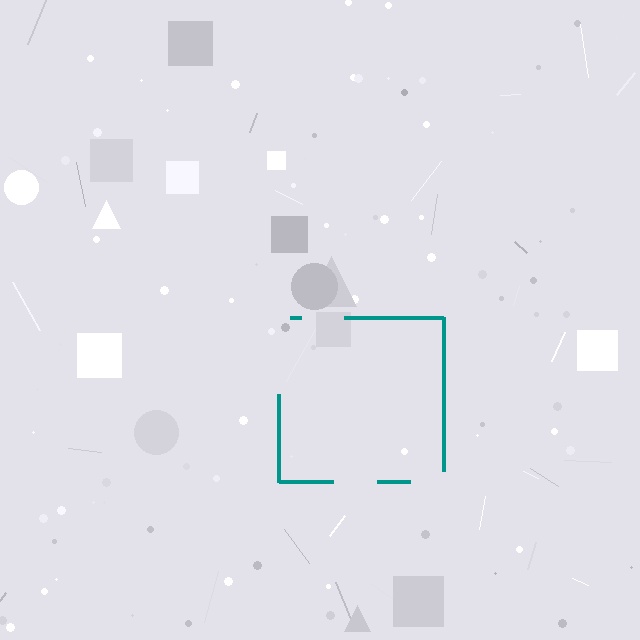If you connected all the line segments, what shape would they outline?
They would outline a square.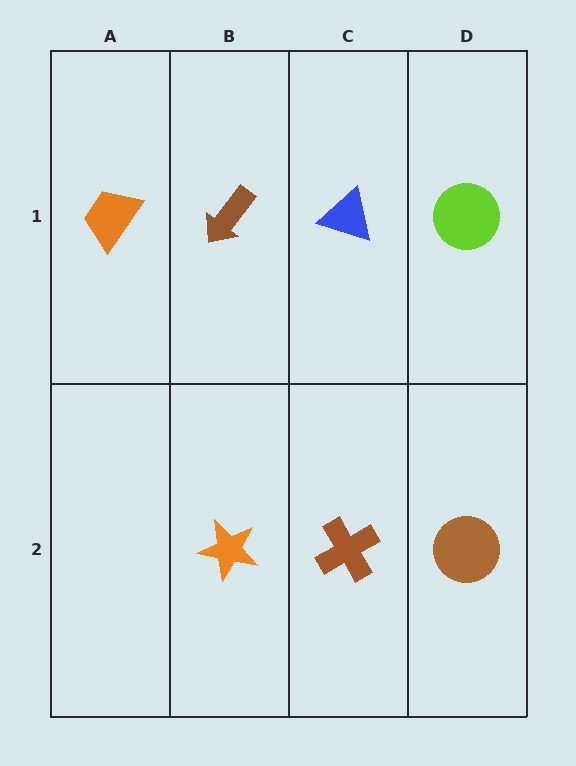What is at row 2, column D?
A brown circle.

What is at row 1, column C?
A blue triangle.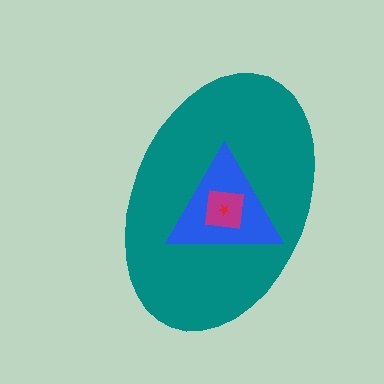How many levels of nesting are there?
4.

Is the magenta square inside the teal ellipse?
Yes.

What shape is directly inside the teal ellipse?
The blue triangle.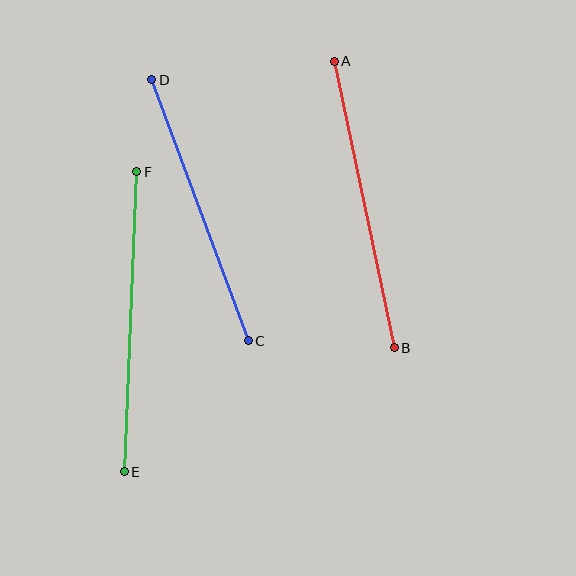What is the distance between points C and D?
The distance is approximately 278 pixels.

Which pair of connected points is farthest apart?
Points E and F are farthest apart.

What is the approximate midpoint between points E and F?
The midpoint is at approximately (131, 322) pixels.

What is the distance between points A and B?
The distance is approximately 293 pixels.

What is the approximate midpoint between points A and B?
The midpoint is at approximately (364, 205) pixels.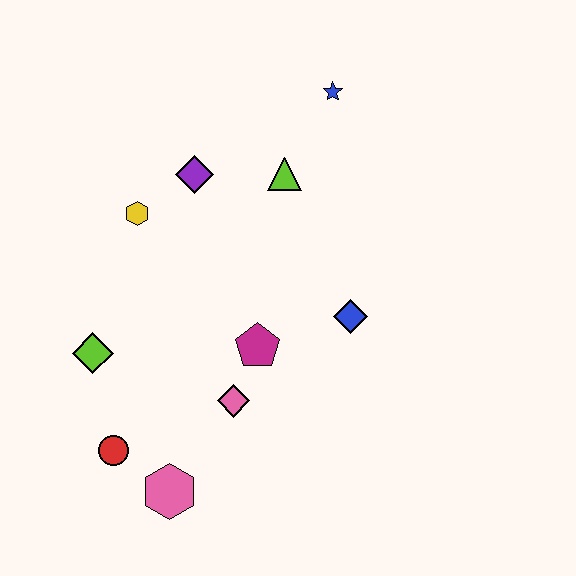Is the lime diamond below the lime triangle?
Yes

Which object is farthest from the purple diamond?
The pink hexagon is farthest from the purple diamond.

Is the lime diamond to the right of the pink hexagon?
No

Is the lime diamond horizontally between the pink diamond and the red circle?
No